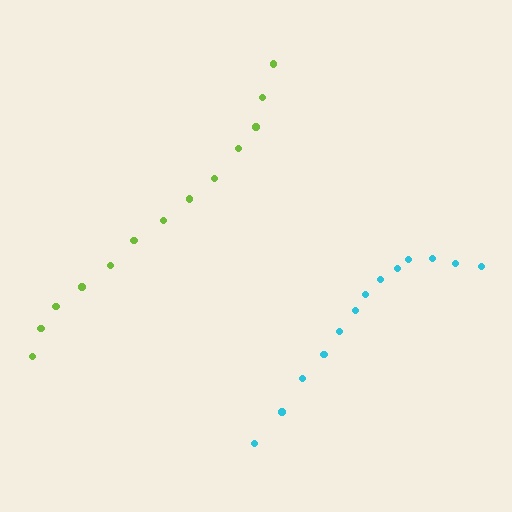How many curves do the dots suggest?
There are 2 distinct paths.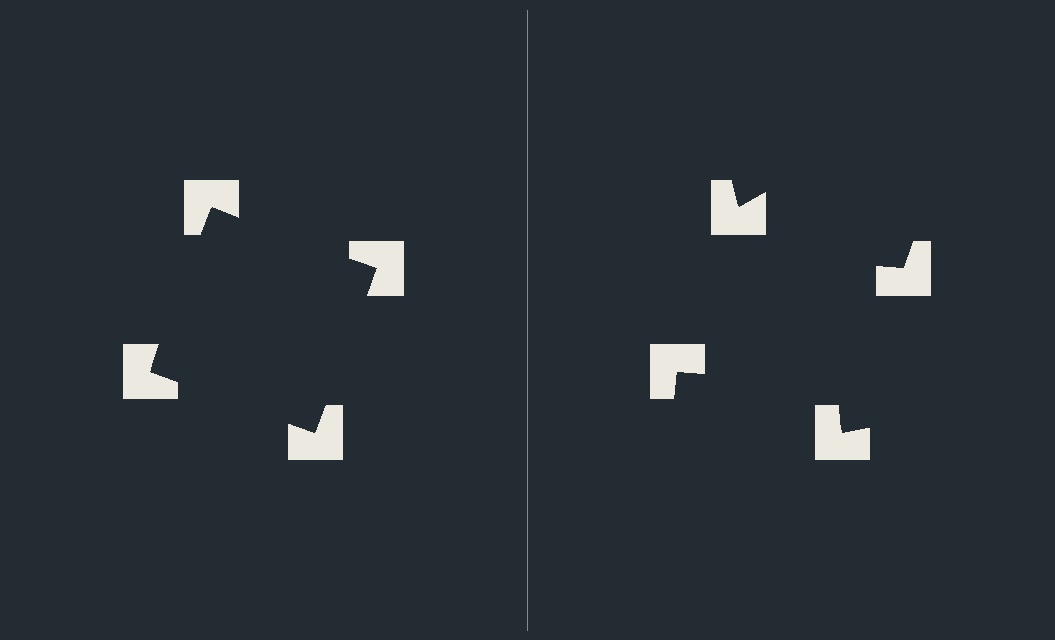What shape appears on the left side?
An illusory square.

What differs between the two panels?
The notched squares are positioned identically on both sides; only the wedge orientations differ. On the left they align to a square; on the right they are misaligned.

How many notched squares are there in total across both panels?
8 — 4 on each side.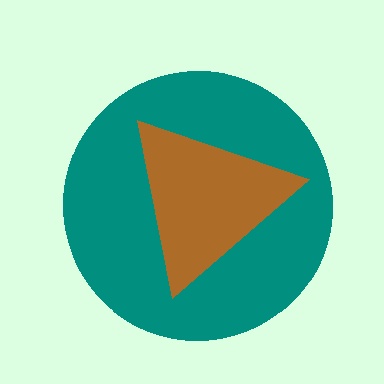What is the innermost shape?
The brown triangle.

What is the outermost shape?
The teal circle.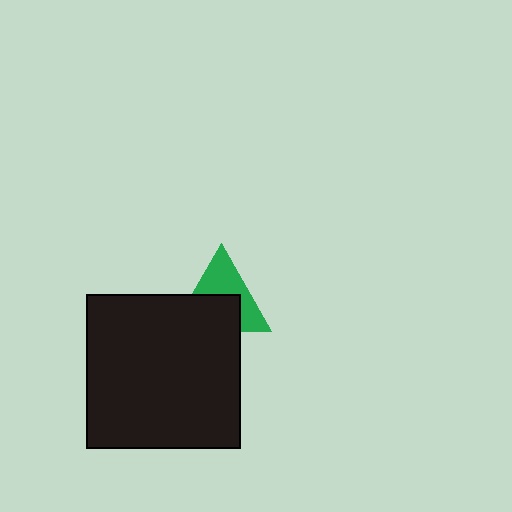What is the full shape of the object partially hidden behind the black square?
The partially hidden object is a green triangle.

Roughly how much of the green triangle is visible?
About half of it is visible (roughly 49%).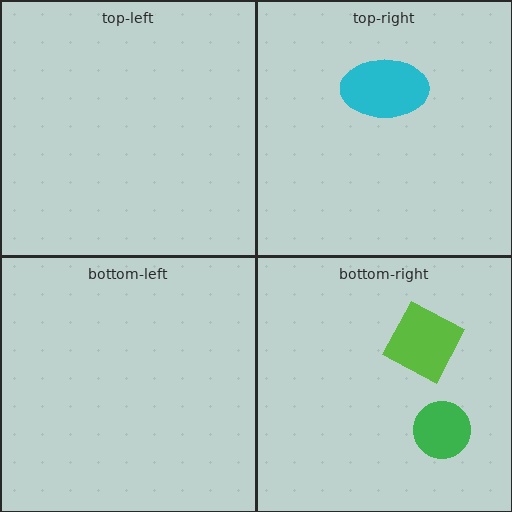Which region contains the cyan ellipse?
The top-right region.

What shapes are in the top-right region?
The cyan ellipse.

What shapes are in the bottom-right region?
The green circle, the lime diamond.